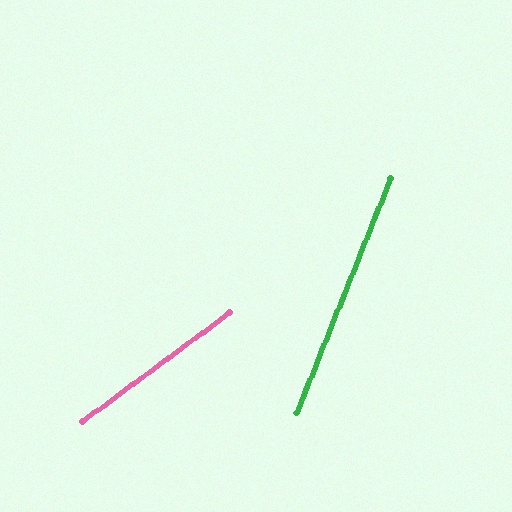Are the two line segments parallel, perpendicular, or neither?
Neither parallel nor perpendicular — they differ by about 32°.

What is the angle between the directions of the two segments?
Approximately 32 degrees.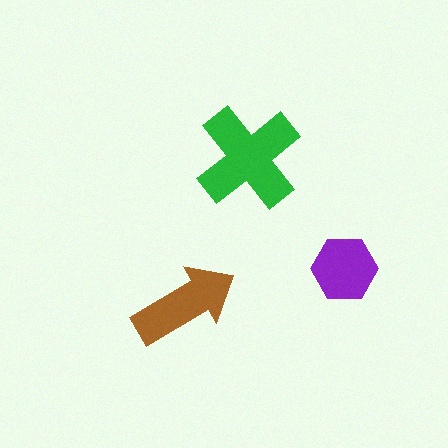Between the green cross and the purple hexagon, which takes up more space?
The green cross.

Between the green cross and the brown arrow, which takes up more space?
The green cross.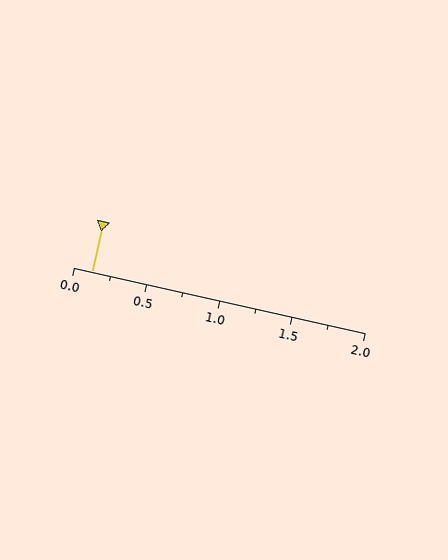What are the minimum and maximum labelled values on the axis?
The axis runs from 0.0 to 2.0.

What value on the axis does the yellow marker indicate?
The marker indicates approximately 0.12.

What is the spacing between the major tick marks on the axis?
The major ticks are spaced 0.5 apart.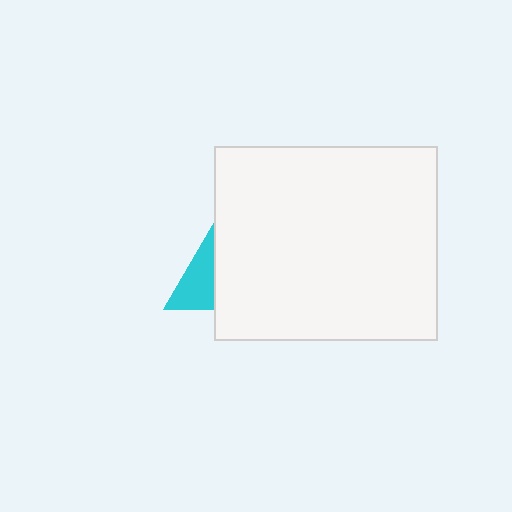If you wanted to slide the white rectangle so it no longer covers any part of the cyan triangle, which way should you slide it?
Slide it right — that is the most direct way to separate the two shapes.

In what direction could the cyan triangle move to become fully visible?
The cyan triangle could move left. That would shift it out from behind the white rectangle entirely.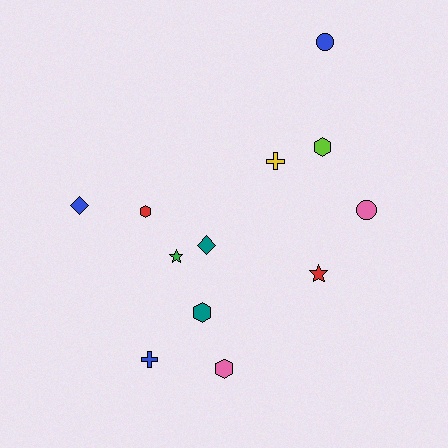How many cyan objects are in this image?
There are no cyan objects.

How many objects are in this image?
There are 12 objects.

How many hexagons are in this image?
There are 4 hexagons.